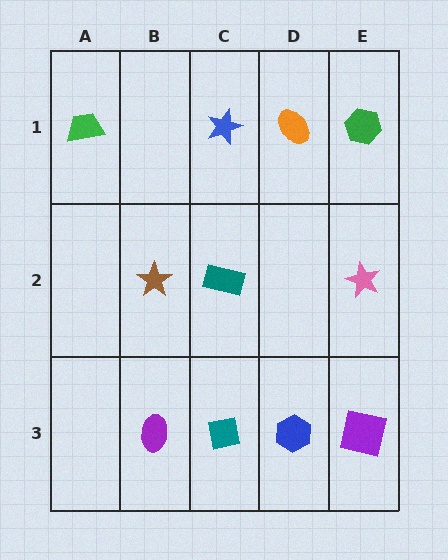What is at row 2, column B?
A brown star.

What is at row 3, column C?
A teal square.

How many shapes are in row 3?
4 shapes.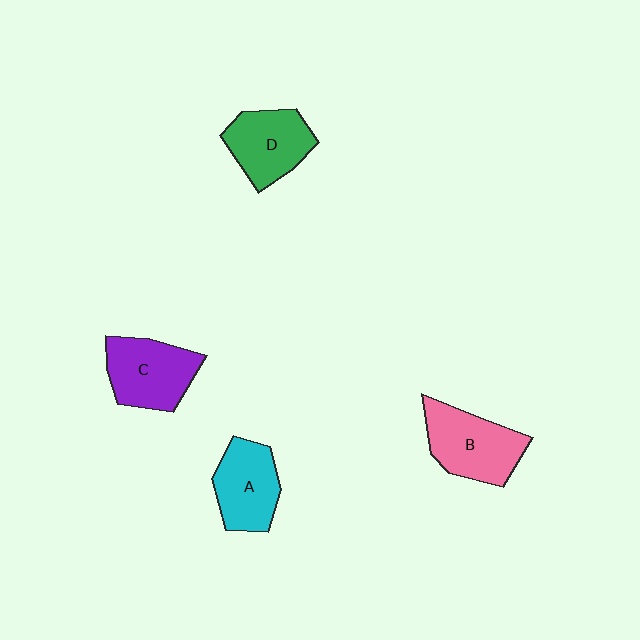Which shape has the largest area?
Shape B (pink).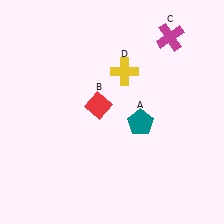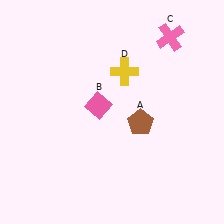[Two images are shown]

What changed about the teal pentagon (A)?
In Image 1, A is teal. In Image 2, it changed to brown.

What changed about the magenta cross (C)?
In Image 1, C is magenta. In Image 2, it changed to pink.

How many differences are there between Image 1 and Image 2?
There are 3 differences between the two images.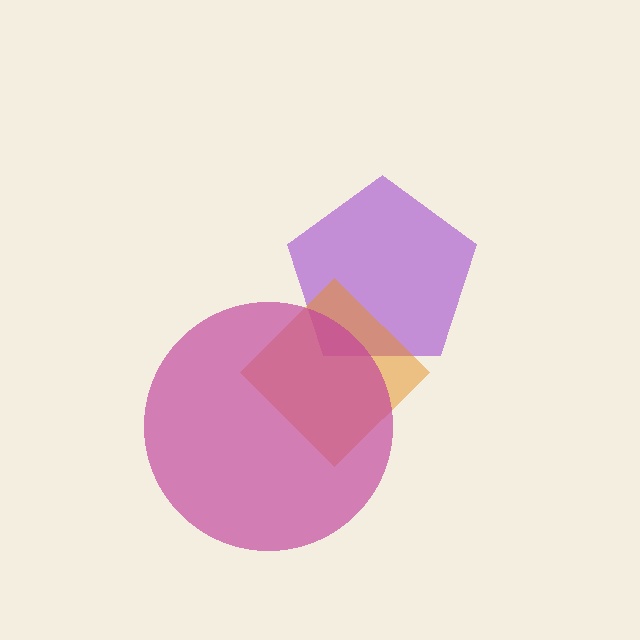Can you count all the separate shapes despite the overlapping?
Yes, there are 3 separate shapes.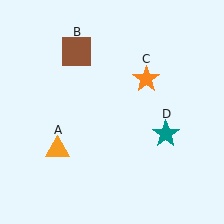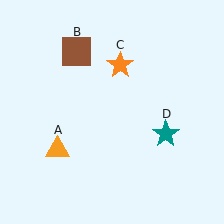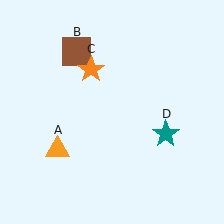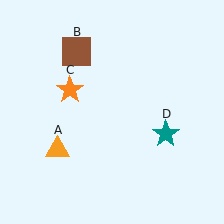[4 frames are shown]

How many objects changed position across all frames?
1 object changed position: orange star (object C).